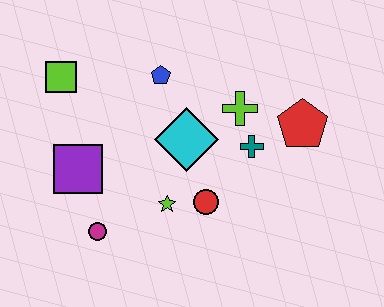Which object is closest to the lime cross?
The teal cross is closest to the lime cross.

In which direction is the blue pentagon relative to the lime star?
The blue pentagon is above the lime star.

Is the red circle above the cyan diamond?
No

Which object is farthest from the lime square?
The red pentagon is farthest from the lime square.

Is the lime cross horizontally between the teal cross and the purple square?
Yes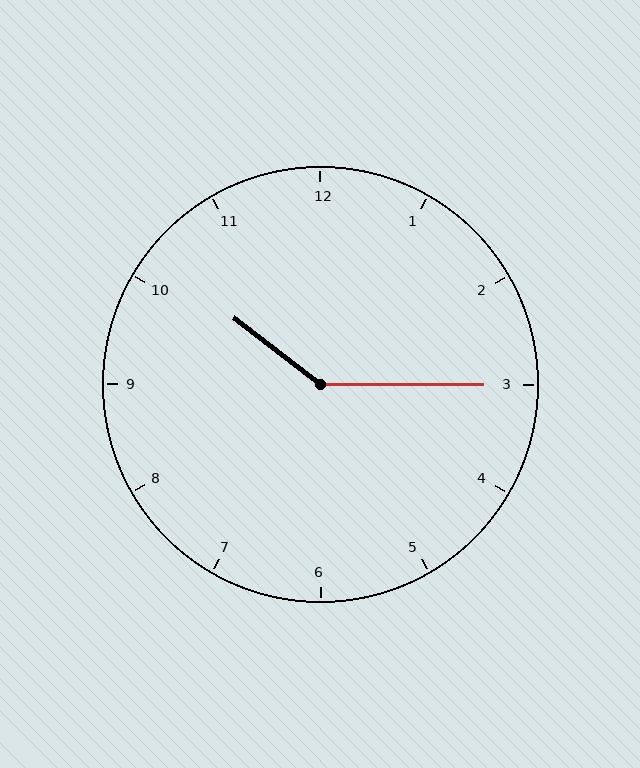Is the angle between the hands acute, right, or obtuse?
It is obtuse.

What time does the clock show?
10:15.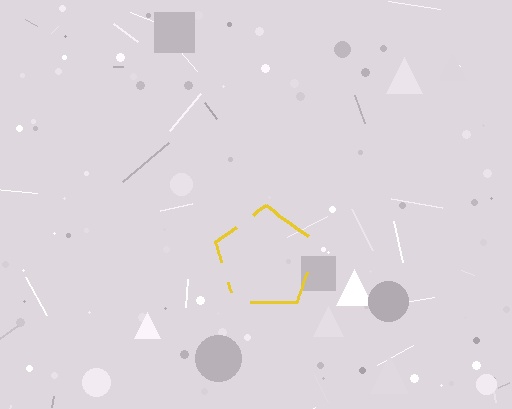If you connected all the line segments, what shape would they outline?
They would outline a pentagon.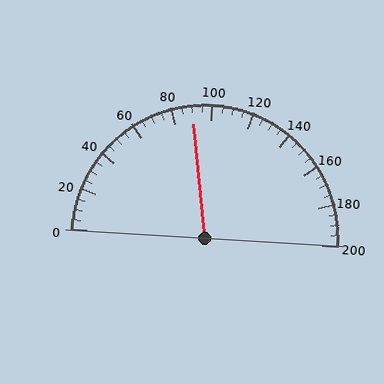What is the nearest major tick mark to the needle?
The nearest major tick mark is 80.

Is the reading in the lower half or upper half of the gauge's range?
The reading is in the lower half of the range (0 to 200).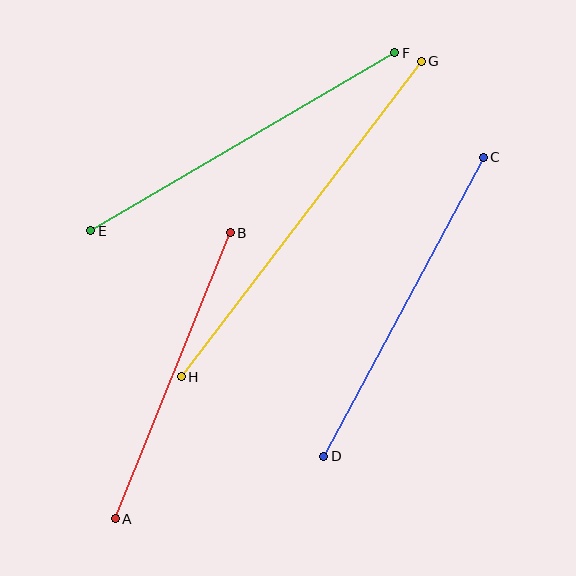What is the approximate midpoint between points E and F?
The midpoint is at approximately (243, 142) pixels.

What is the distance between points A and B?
The distance is approximately 308 pixels.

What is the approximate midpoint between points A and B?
The midpoint is at approximately (173, 376) pixels.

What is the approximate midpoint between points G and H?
The midpoint is at approximately (301, 219) pixels.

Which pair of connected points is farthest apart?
Points G and H are farthest apart.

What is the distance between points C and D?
The distance is approximately 339 pixels.